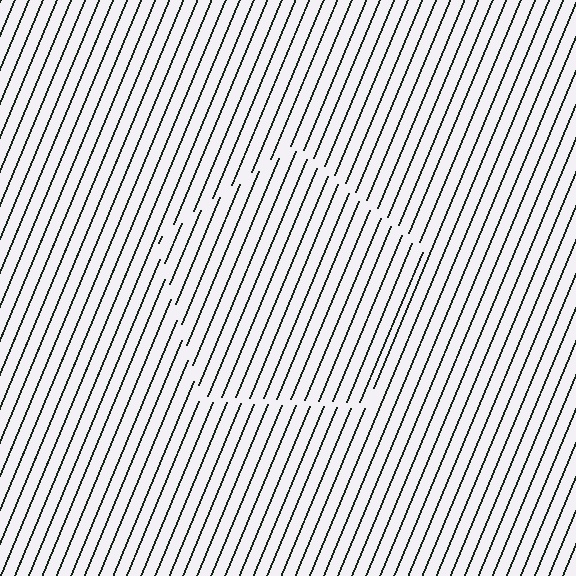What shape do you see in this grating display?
An illusory pentagon. The interior of the shape contains the same grating, shifted by half a period — the contour is defined by the phase discontinuity where line-ends from the inner and outer gratings abut.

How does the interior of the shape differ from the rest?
The interior of the shape contains the same grating, shifted by half a period — the contour is defined by the phase discontinuity where line-ends from the inner and outer gratings abut.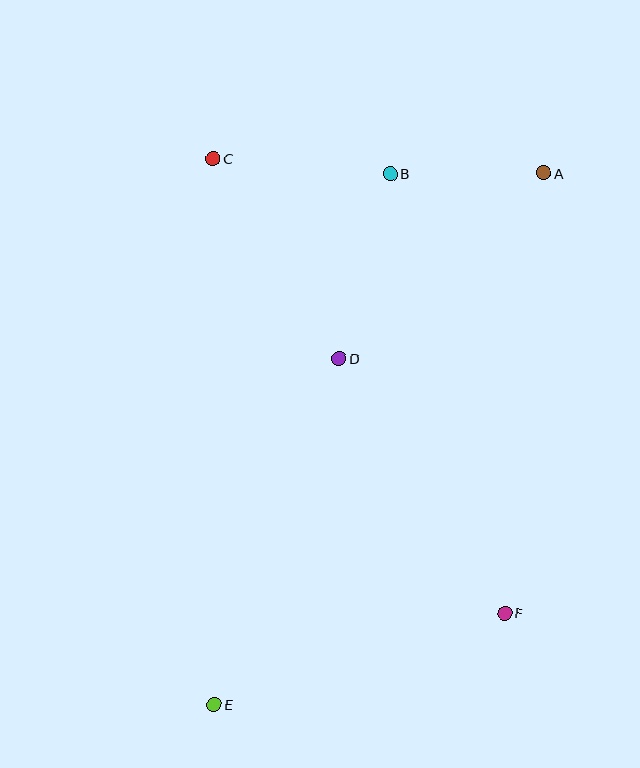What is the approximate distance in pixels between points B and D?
The distance between B and D is approximately 192 pixels.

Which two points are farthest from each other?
Points A and E are farthest from each other.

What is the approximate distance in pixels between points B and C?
The distance between B and C is approximately 177 pixels.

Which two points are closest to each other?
Points A and B are closest to each other.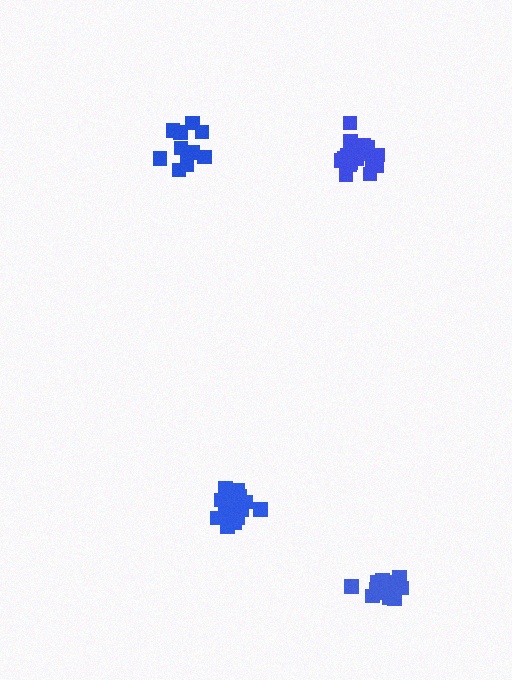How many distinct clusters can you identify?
There are 4 distinct clusters.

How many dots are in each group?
Group 1: 17 dots, Group 2: 17 dots, Group 3: 12 dots, Group 4: 17 dots (63 total).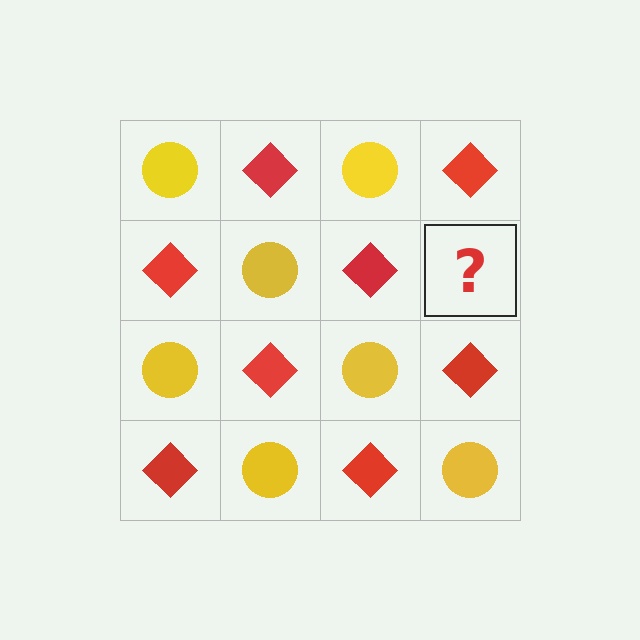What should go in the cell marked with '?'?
The missing cell should contain a yellow circle.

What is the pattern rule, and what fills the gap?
The rule is that it alternates yellow circle and red diamond in a checkerboard pattern. The gap should be filled with a yellow circle.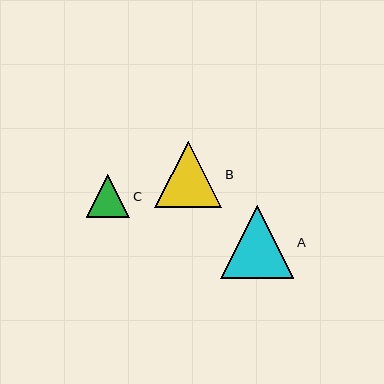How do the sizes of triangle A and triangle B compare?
Triangle A and triangle B are approximately the same size.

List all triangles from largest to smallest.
From largest to smallest: A, B, C.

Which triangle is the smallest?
Triangle C is the smallest with a size of approximately 43 pixels.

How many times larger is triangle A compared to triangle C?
Triangle A is approximately 1.7 times the size of triangle C.